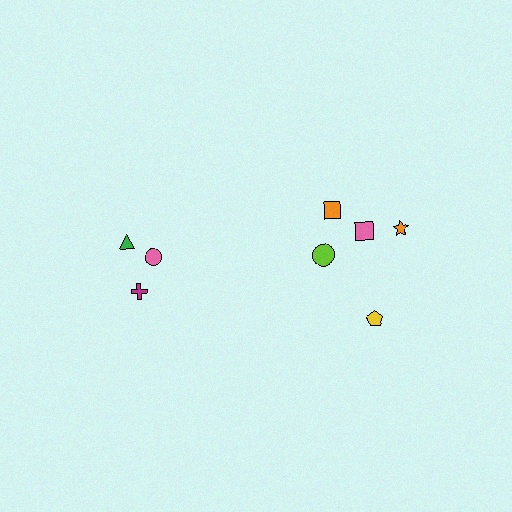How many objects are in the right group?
There are 5 objects.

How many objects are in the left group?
There are 3 objects.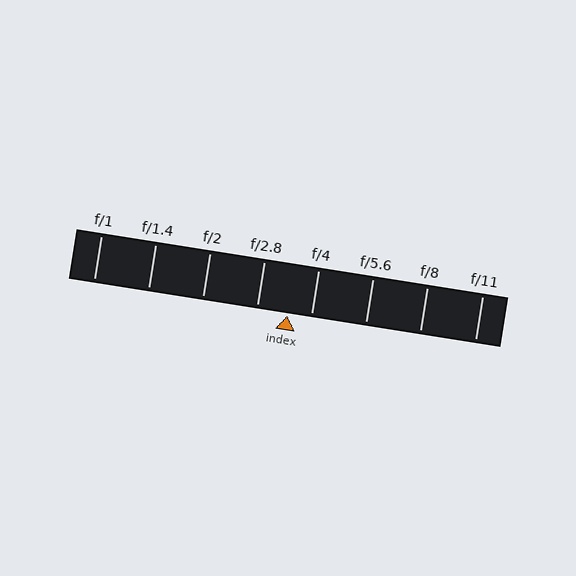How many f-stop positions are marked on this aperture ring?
There are 8 f-stop positions marked.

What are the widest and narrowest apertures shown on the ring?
The widest aperture shown is f/1 and the narrowest is f/11.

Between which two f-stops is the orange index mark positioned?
The index mark is between f/2.8 and f/4.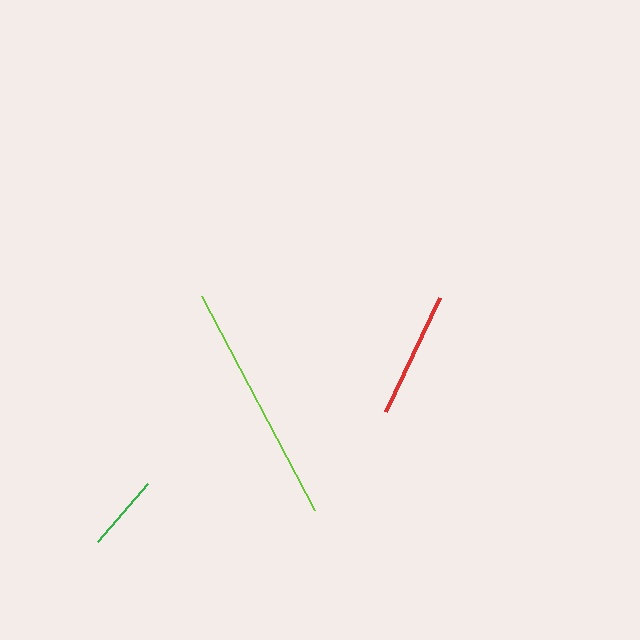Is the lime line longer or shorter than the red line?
The lime line is longer than the red line.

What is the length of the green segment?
The green segment is approximately 77 pixels long.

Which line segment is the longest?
The lime line is the longest at approximately 242 pixels.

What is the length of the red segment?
The red segment is approximately 126 pixels long.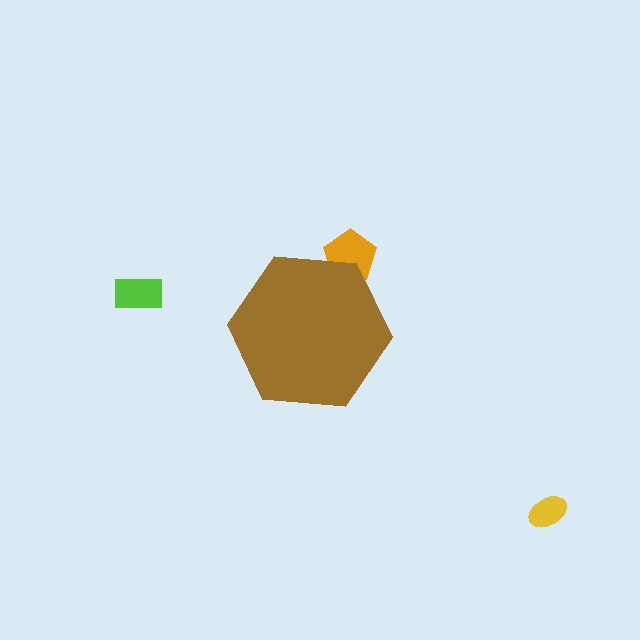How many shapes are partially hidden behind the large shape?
1 shape is partially hidden.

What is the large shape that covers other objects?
A brown hexagon.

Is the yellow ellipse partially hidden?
No, the yellow ellipse is fully visible.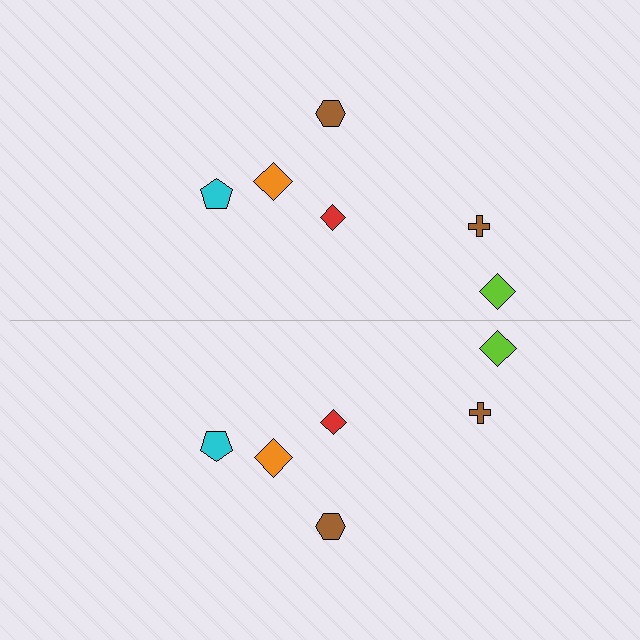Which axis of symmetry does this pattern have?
The pattern has a horizontal axis of symmetry running through the center of the image.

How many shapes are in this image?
There are 12 shapes in this image.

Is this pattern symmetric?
Yes, this pattern has bilateral (reflection) symmetry.